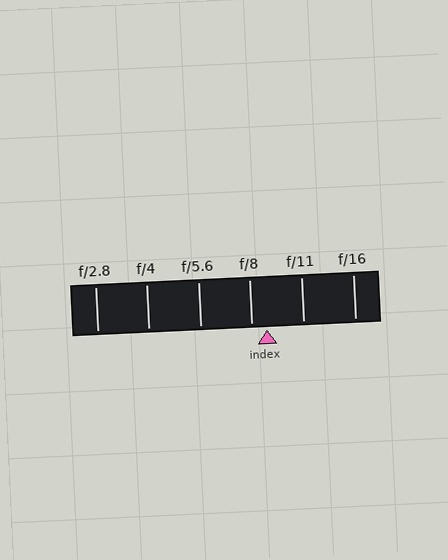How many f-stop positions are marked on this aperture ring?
There are 6 f-stop positions marked.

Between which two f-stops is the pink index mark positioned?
The index mark is between f/8 and f/11.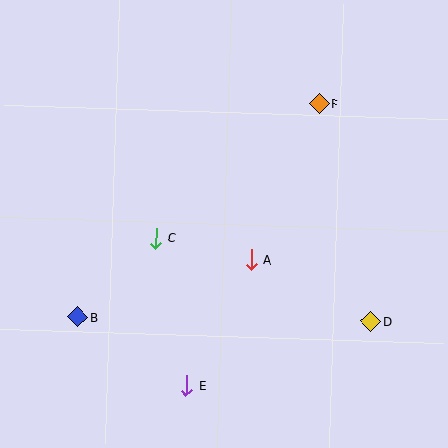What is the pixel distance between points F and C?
The distance between F and C is 212 pixels.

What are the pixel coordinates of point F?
Point F is at (319, 104).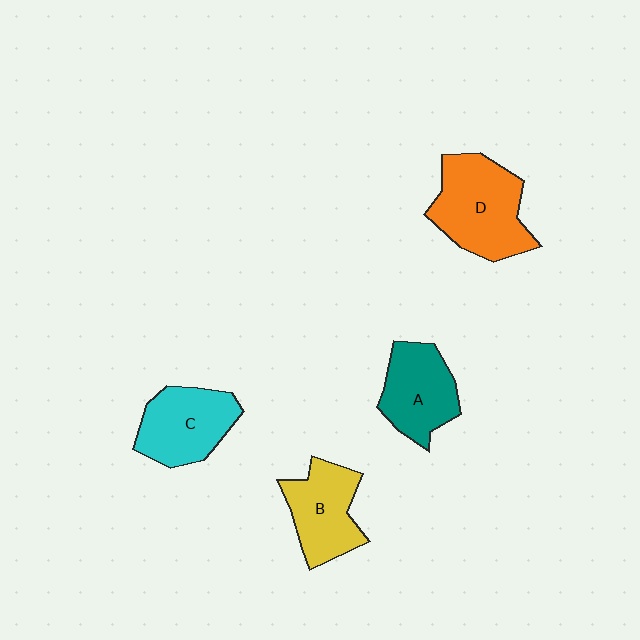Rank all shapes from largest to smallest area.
From largest to smallest: D (orange), C (cyan), B (yellow), A (teal).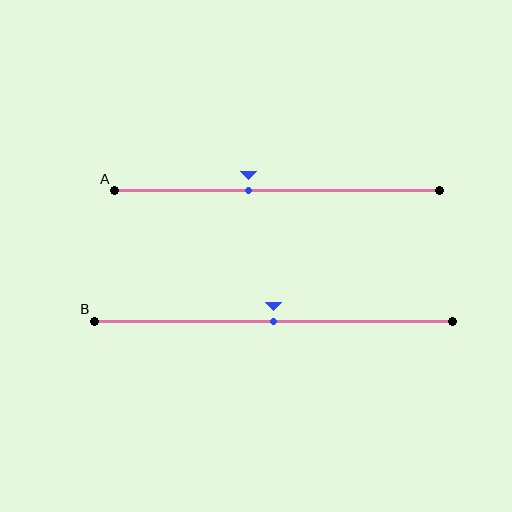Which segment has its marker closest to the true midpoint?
Segment B has its marker closest to the true midpoint.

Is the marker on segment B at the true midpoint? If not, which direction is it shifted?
Yes, the marker on segment B is at the true midpoint.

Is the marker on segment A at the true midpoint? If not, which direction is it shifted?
No, the marker on segment A is shifted to the left by about 9% of the segment length.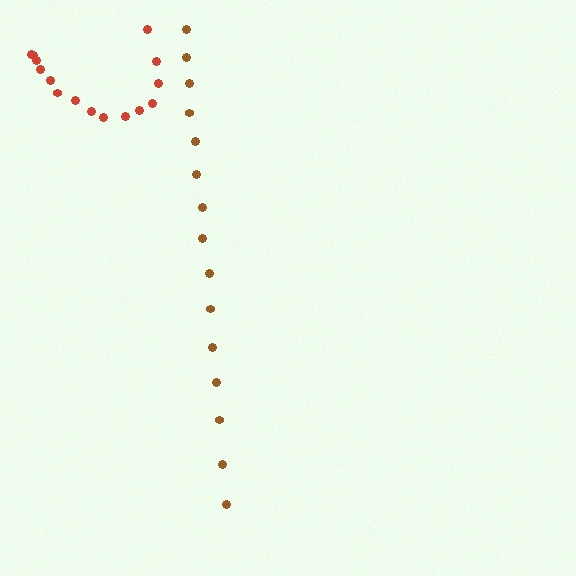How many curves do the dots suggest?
There are 2 distinct paths.